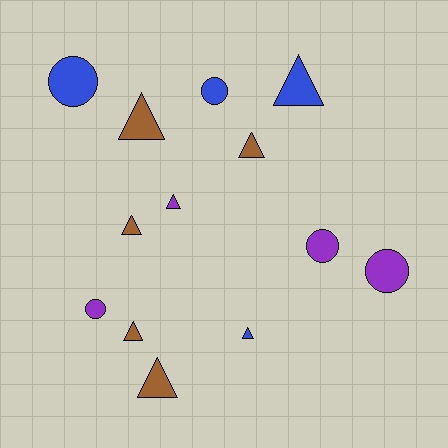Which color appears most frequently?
Brown, with 5 objects.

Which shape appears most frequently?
Triangle, with 8 objects.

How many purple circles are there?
There are 3 purple circles.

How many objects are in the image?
There are 13 objects.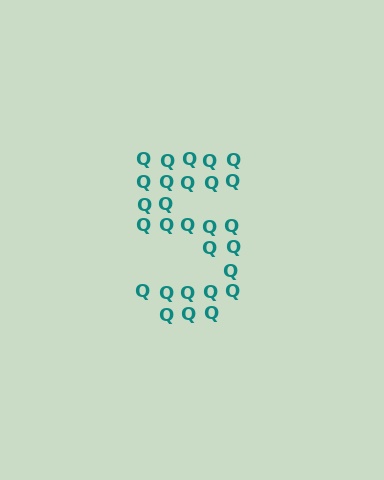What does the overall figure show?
The overall figure shows the digit 5.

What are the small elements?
The small elements are letter Q's.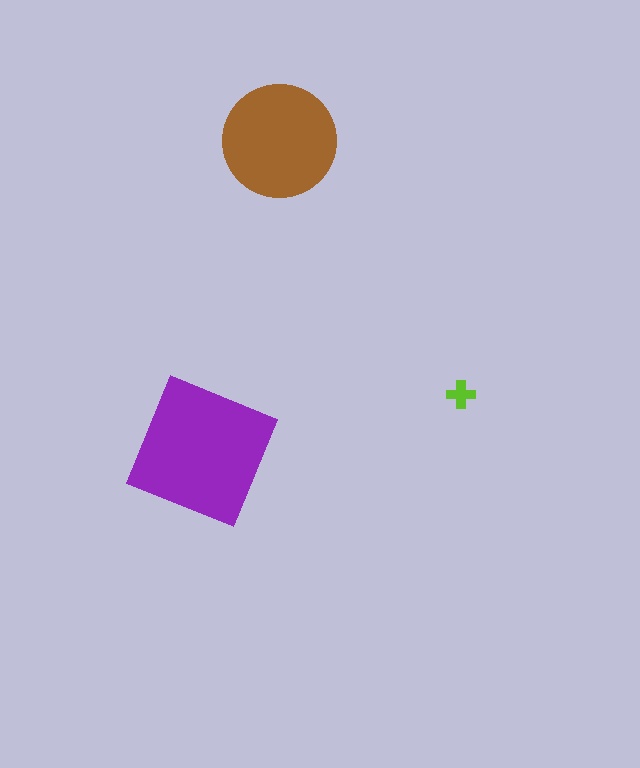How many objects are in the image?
There are 3 objects in the image.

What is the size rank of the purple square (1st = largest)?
1st.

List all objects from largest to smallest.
The purple square, the brown circle, the lime cross.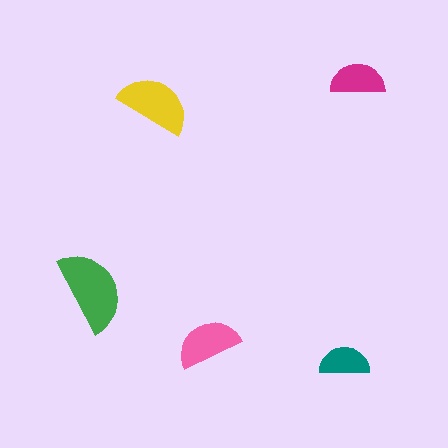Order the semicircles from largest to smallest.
the green one, the yellow one, the pink one, the magenta one, the teal one.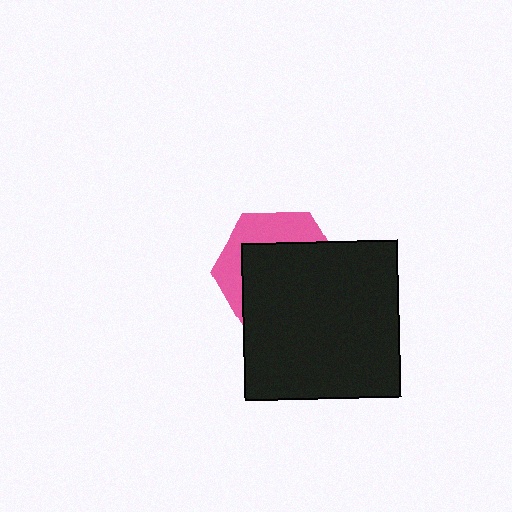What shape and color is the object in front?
The object in front is a black square.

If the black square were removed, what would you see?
You would see the complete pink hexagon.